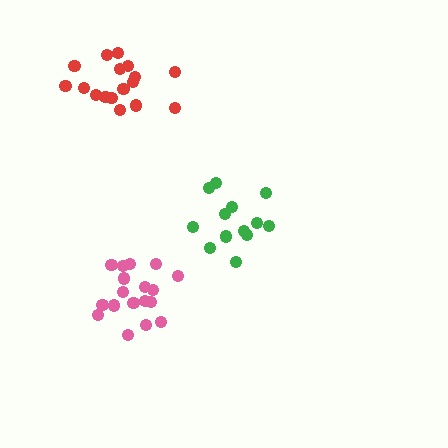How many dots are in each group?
Group 1: 18 dots, Group 2: 13 dots, Group 3: 17 dots (48 total).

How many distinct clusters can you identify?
There are 3 distinct clusters.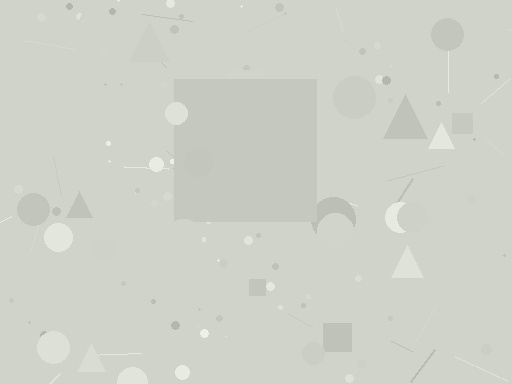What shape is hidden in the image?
A square is hidden in the image.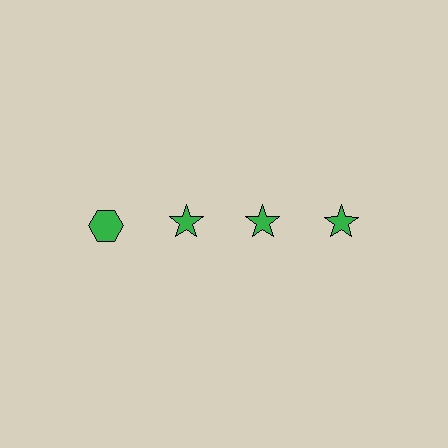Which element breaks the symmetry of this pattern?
The green hexagon in the top row, leftmost column breaks the symmetry. All other shapes are green stars.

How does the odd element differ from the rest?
It has a different shape: hexagon instead of star.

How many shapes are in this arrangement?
There are 4 shapes arranged in a grid pattern.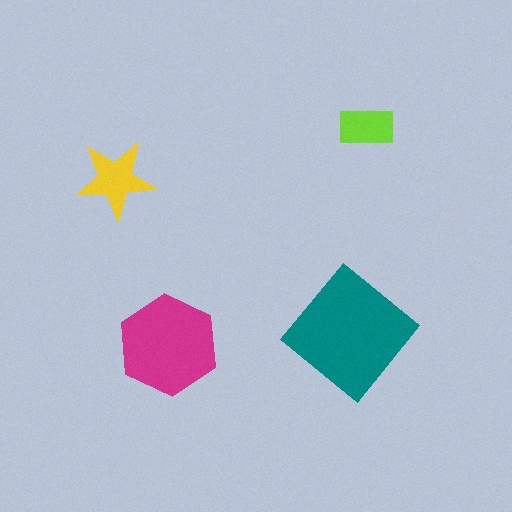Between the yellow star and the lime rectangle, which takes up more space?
The yellow star.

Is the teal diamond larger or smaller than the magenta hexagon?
Larger.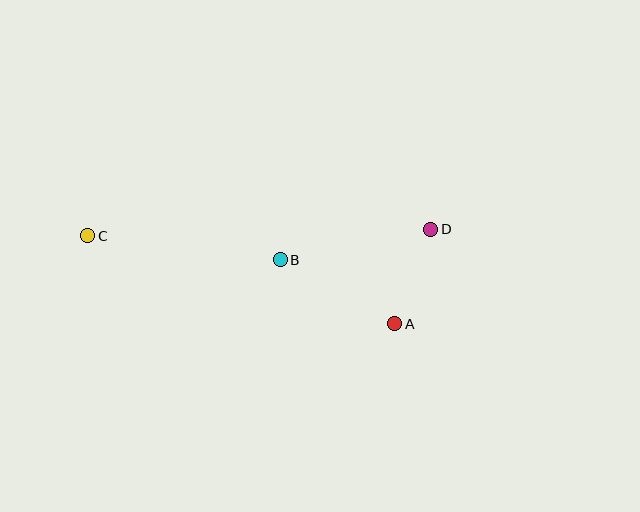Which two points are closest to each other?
Points A and D are closest to each other.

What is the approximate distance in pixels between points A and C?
The distance between A and C is approximately 319 pixels.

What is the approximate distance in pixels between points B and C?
The distance between B and C is approximately 194 pixels.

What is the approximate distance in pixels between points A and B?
The distance between A and B is approximately 131 pixels.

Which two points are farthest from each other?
Points C and D are farthest from each other.